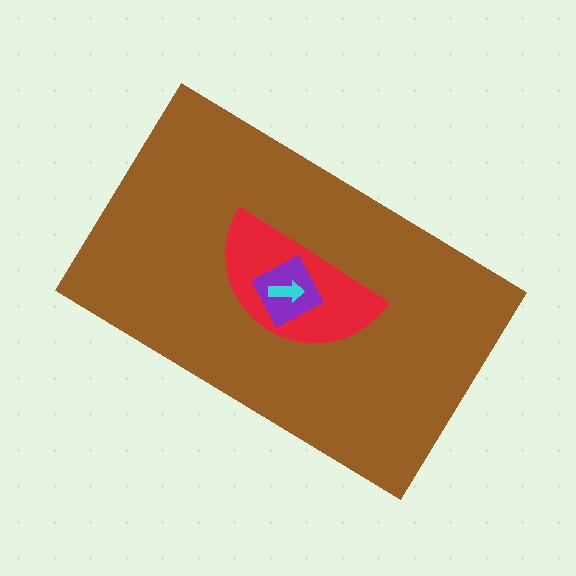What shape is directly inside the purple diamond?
The cyan arrow.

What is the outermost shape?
The brown rectangle.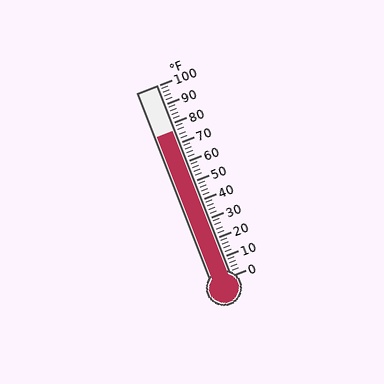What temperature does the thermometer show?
The thermometer shows approximately 76°F.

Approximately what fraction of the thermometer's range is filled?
The thermometer is filled to approximately 75% of its range.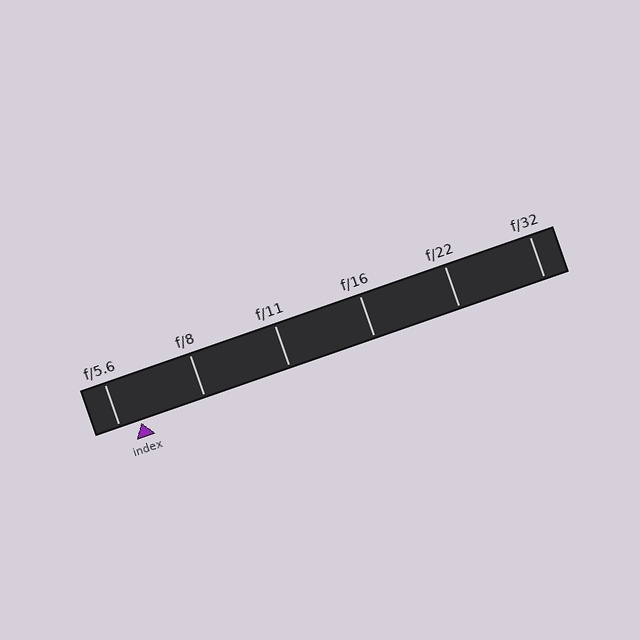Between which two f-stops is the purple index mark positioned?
The index mark is between f/5.6 and f/8.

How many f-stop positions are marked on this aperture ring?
There are 6 f-stop positions marked.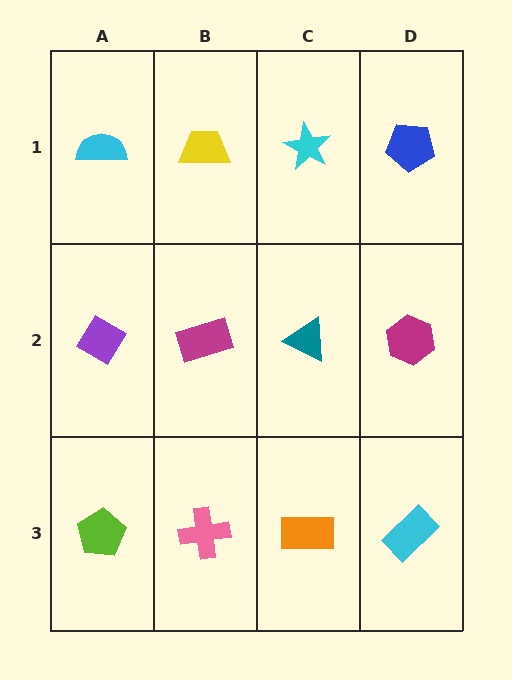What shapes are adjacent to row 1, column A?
A purple diamond (row 2, column A), a yellow trapezoid (row 1, column B).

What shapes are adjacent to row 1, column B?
A magenta rectangle (row 2, column B), a cyan semicircle (row 1, column A), a cyan star (row 1, column C).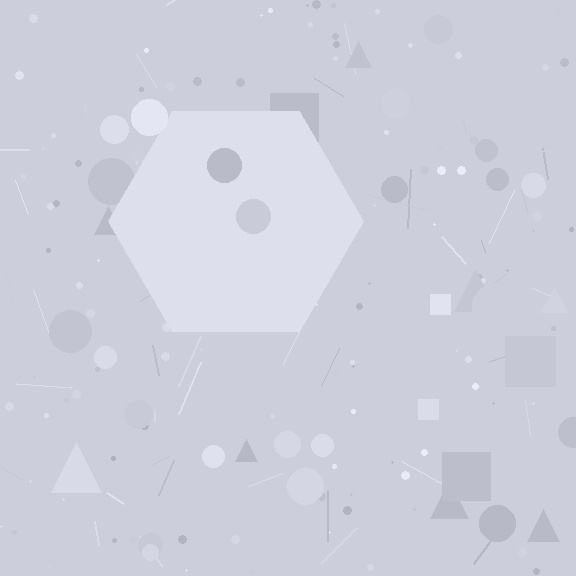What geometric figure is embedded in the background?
A hexagon is embedded in the background.